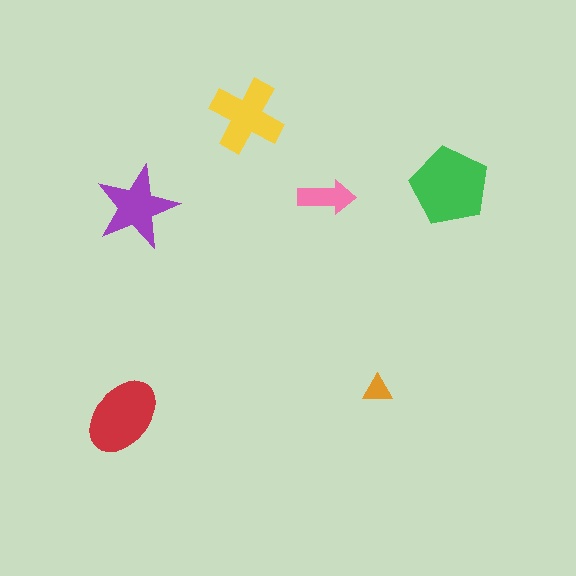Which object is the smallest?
The orange triangle.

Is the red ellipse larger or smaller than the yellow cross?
Larger.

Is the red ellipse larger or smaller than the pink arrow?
Larger.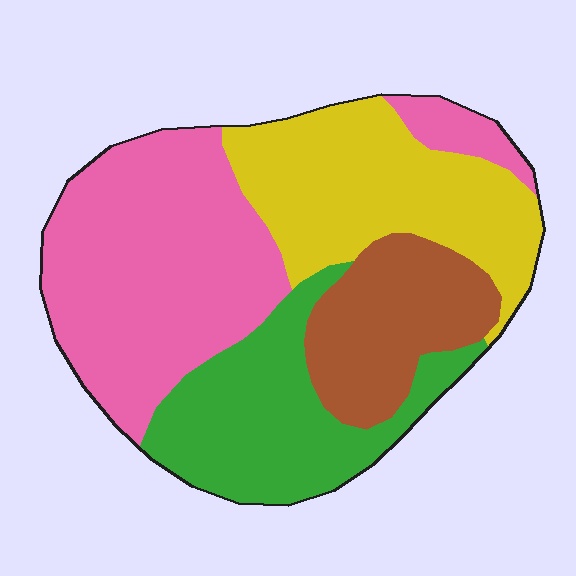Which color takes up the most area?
Pink, at roughly 35%.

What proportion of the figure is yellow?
Yellow takes up about one quarter (1/4) of the figure.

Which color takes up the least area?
Brown, at roughly 15%.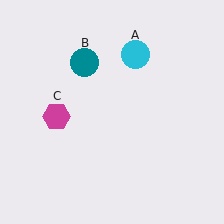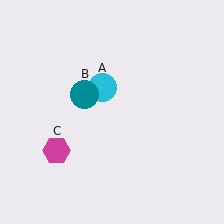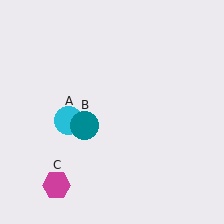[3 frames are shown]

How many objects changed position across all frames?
3 objects changed position: cyan circle (object A), teal circle (object B), magenta hexagon (object C).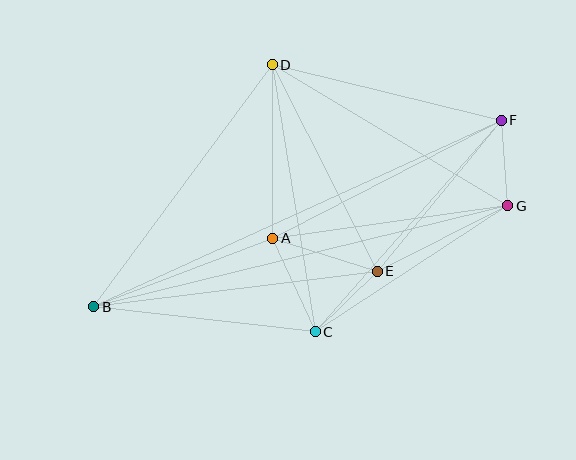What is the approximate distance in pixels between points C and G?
The distance between C and G is approximately 230 pixels.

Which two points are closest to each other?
Points F and G are closest to each other.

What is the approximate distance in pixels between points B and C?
The distance between B and C is approximately 223 pixels.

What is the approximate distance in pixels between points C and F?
The distance between C and F is approximately 282 pixels.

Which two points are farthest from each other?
Points B and F are farthest from each other.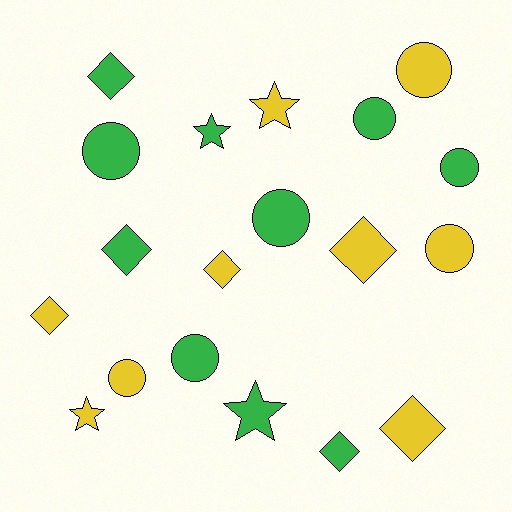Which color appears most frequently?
Green, with 10 objects.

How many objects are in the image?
There are 19 objects.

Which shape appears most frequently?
Circle, with 8 objects.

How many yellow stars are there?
There are 2 yellow stars.